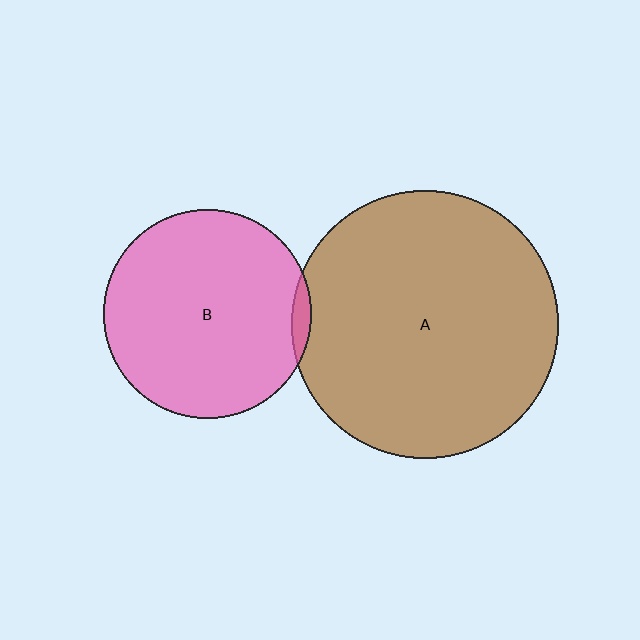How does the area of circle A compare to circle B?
Approximately 1.7 times.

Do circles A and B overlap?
Yes.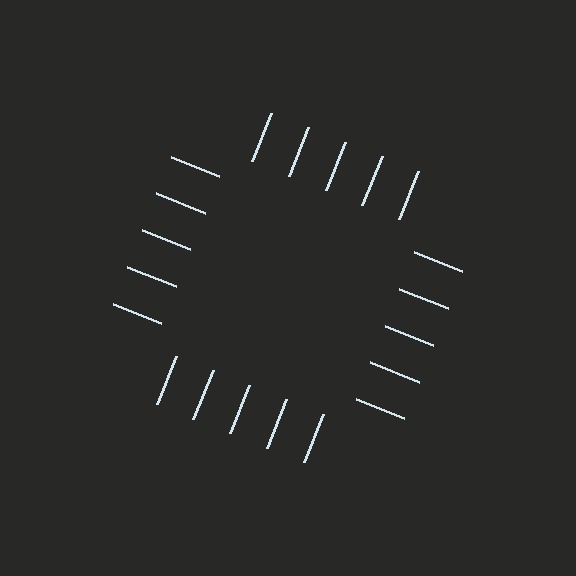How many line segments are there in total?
20 — 5 along each of the 4 edges.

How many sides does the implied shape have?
4 sides — the line-ends trace a square.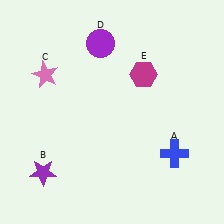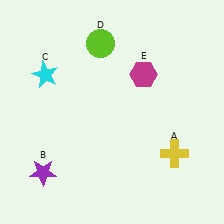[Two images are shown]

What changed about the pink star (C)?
In Image 1, C is pink. In Image 2, it changed to cyan.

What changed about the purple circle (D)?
In Image 1, D is purple. In Image 2, it changed to lime.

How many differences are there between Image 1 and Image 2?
There are 3 differences between the two images.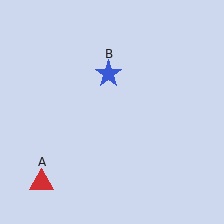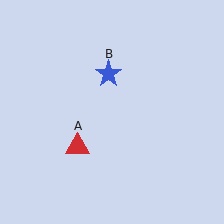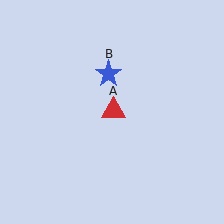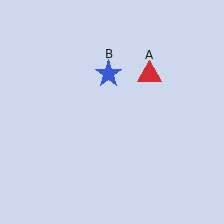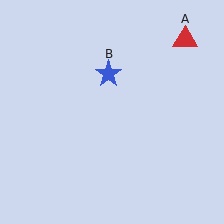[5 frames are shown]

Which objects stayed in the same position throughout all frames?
Blue star (object B) remained stationary.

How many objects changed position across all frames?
1 object changed position: red triangle (object A).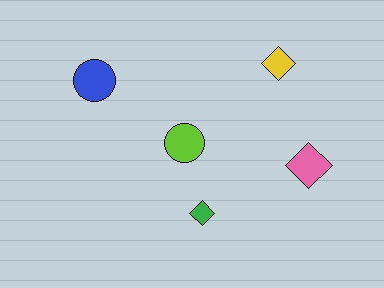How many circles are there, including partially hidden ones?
There are 2 circles.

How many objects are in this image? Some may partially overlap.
There are 5 objects.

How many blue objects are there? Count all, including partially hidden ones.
There is 1 blue object.